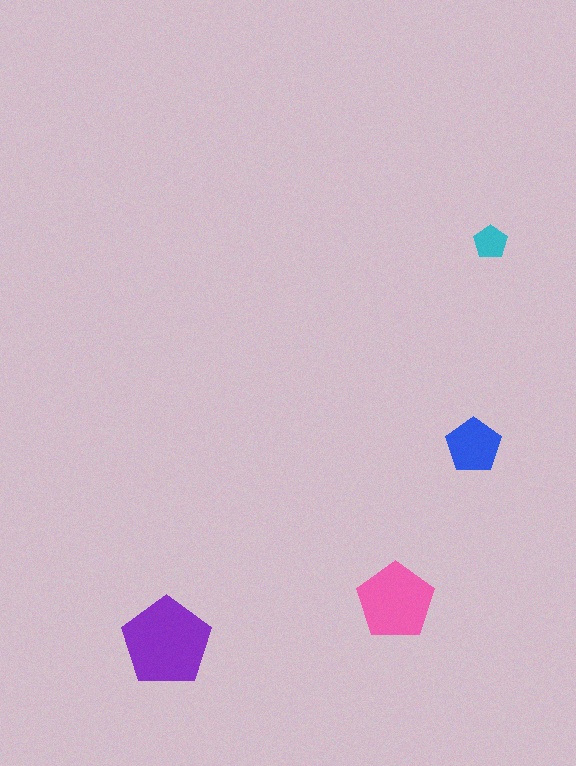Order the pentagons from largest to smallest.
the purple one, the pink one, the blue one, the cyan one.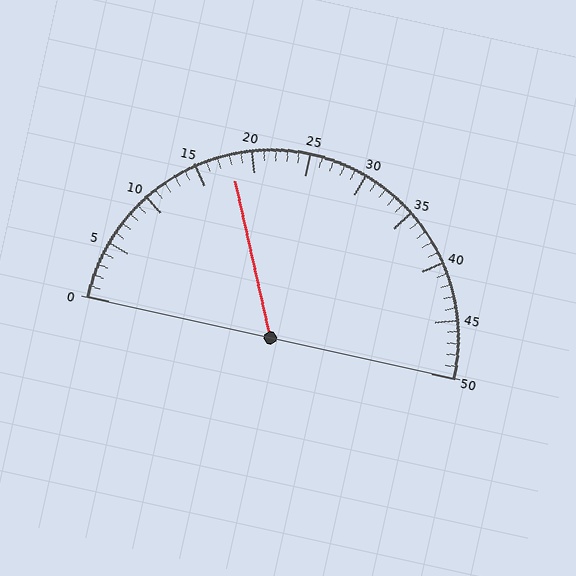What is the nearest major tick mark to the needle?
The nearest major tick mark is 20.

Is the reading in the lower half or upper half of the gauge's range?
The reading is in the lower half of the range (0 to 50).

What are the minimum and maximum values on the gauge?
The gauge ranges from 0 to 50.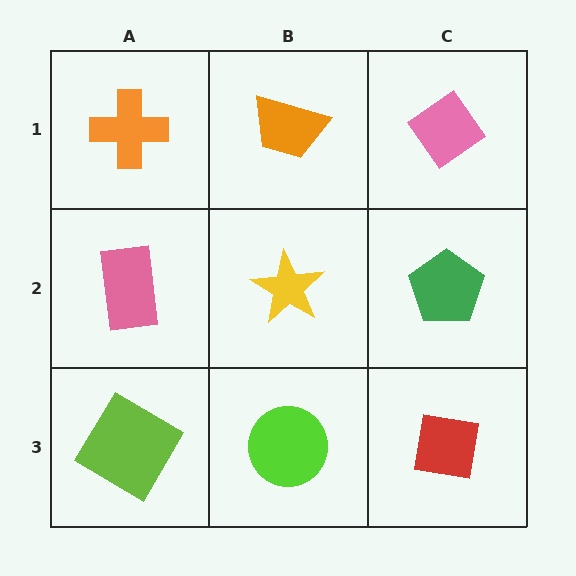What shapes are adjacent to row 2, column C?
A pink diamond (row 1, column C), a red square (row 3, column C), a yellow star (row 2, column B).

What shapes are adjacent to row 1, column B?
A yellow star (row 2, column B), an orange cross (row 1, column A), a pink diamond (row 1, column C).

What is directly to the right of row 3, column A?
A lime circle.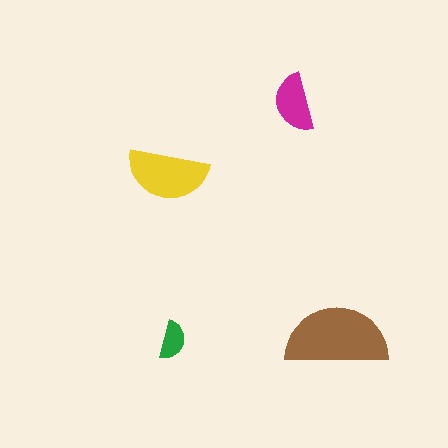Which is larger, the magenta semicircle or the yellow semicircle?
The yellow one.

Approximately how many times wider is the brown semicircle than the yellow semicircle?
About 1.5 times wider.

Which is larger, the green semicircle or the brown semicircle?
The brown one.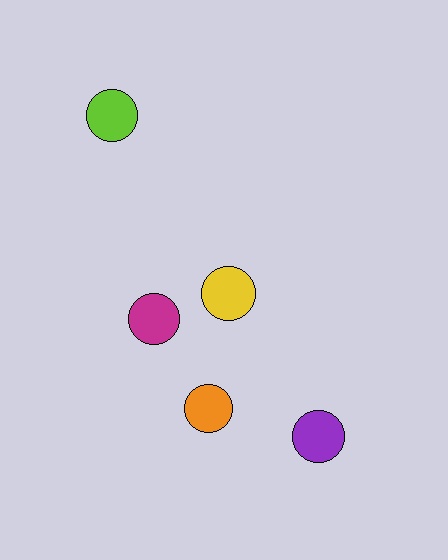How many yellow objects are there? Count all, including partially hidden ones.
There is 1 yellow object.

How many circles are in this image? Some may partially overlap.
There are 5 circles.